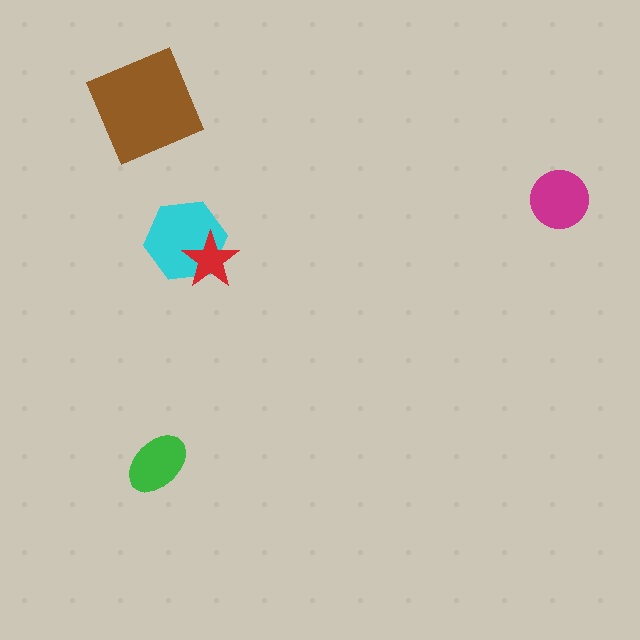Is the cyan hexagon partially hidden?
Yes, it is partially covered by another shape.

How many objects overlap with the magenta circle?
0 objects overlap with the magenta circle.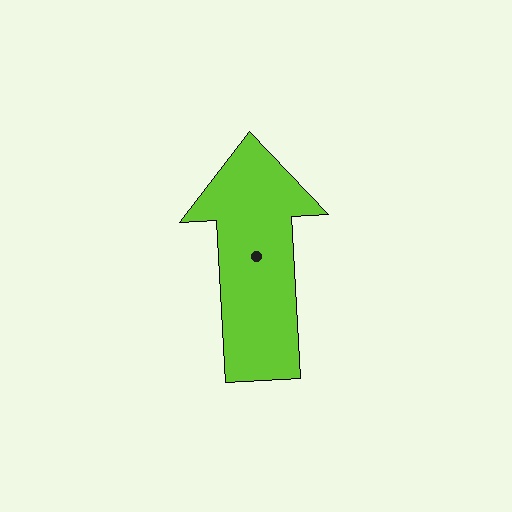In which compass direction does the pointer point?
North.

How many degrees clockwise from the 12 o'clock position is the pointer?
Approximately 357 degrees.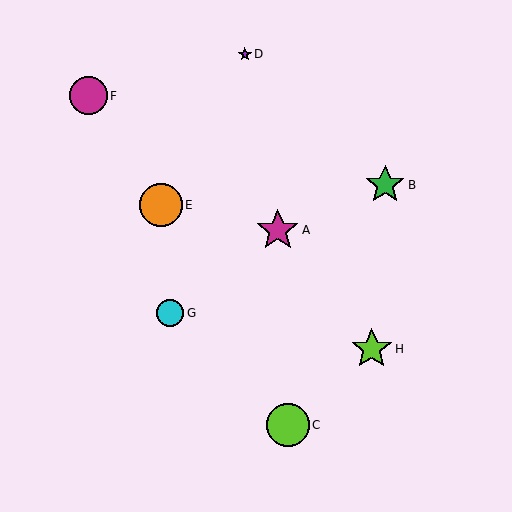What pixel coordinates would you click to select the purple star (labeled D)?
Click at (245, 54) to select the purple star D.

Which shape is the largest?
The lime circle (labeled C) is the largest.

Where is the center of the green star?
The center of the green star is at (385, 185).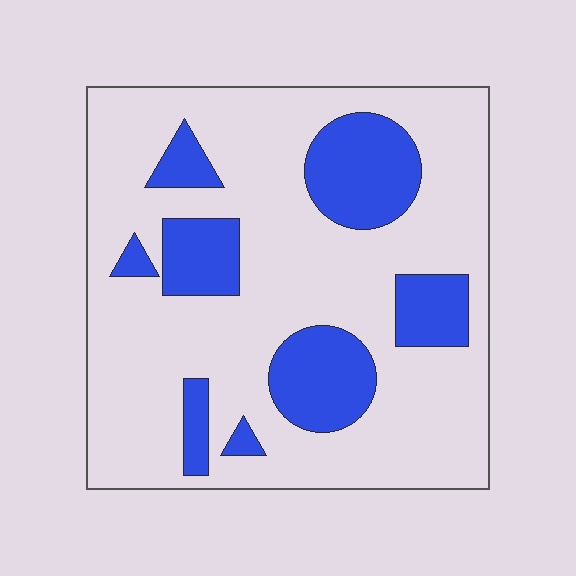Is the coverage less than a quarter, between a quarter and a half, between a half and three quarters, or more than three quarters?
Less than a quarter.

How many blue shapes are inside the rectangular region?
8.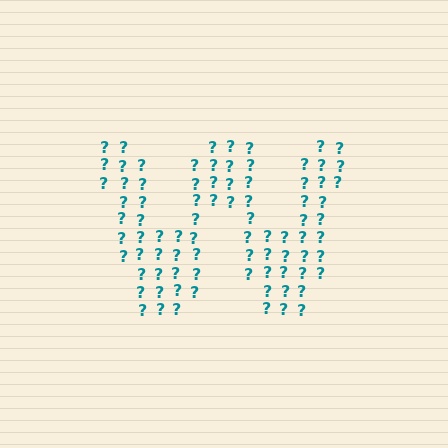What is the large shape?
The large shape is the letter W.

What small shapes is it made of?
It is made of small question marks.